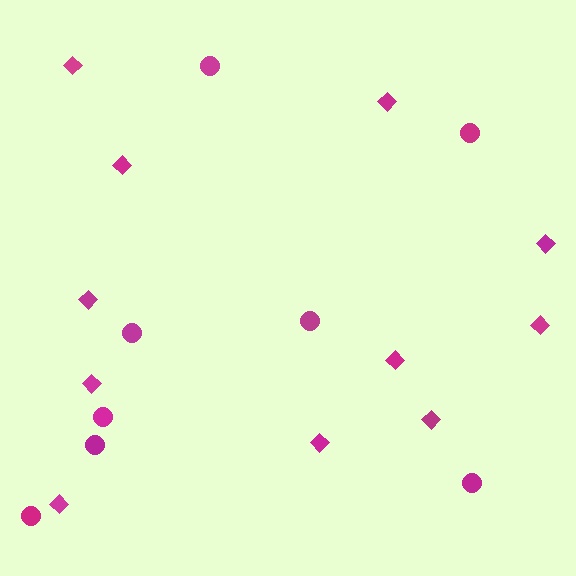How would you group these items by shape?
There are 2 groups: one group of diamonds (11) and one group of circles (8).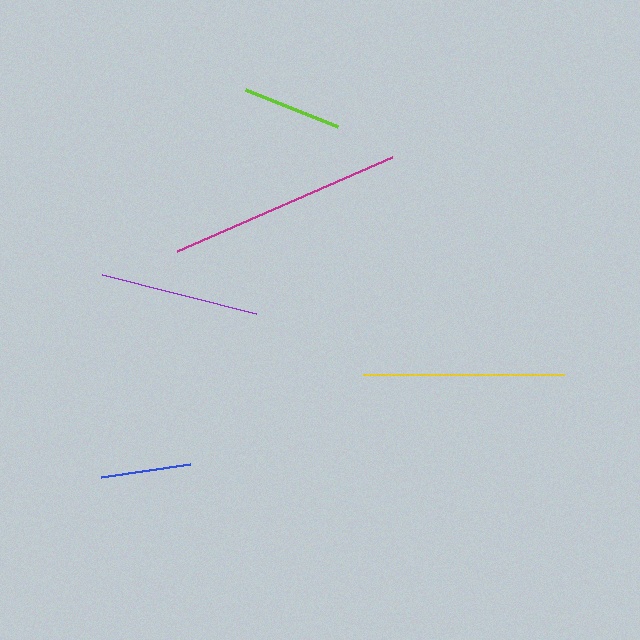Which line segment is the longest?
The magenta line is the longest at approximately 235 pixels.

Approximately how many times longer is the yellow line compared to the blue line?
The yellow line is approximately 2.2 times the length of the blue line.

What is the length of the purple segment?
The purple segment is approximately 159 pixels long.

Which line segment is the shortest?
The blue line is the shortest at approximately 91 pixels.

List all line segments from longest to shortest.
From longest to shortest: magenta, yellow, purple, lime, blue.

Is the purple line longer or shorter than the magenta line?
The magenta line is longer than the purple line.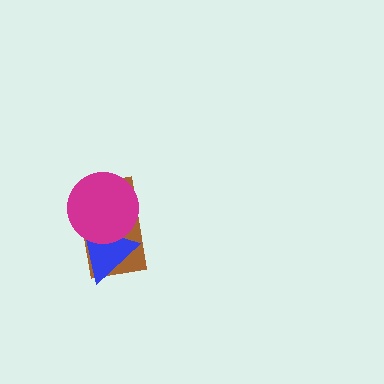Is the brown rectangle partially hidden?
Yes, it is partially covered by another shape.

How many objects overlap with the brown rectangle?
2 objects overlap with the brown rectangle.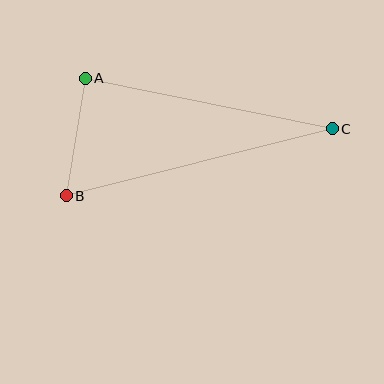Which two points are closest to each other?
Points A and B are closest to each other.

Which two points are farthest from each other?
Points B and C are farthest from each other.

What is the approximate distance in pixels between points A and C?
The distance between A and C is approximately 252 pixels.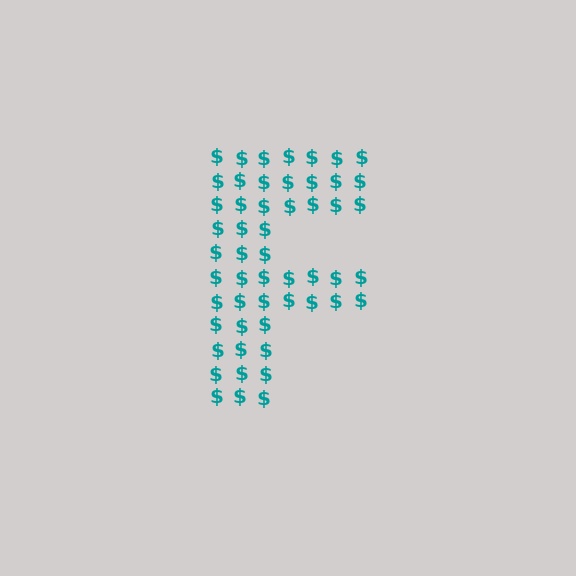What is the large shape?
The large shape is the letter F.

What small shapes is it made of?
It is made of small dollar signs.